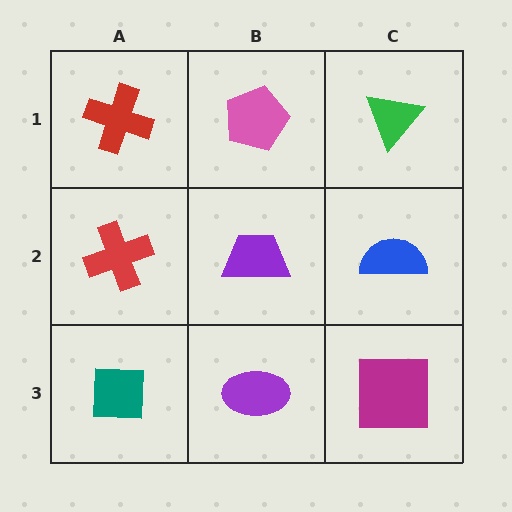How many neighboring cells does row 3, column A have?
2.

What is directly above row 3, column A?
A red cross.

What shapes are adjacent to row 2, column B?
A pink pentagon (row 1, column B), a purple ellipse (row 3, column B), a red cross (row 2, column A), a blue semicircle (row 2, column C).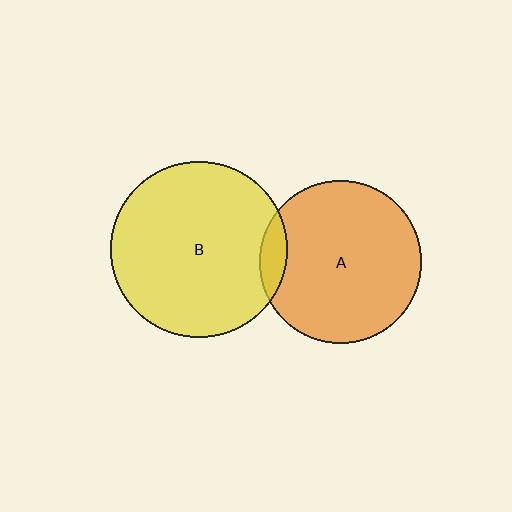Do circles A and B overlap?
Yes.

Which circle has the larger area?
Circle B (yellow).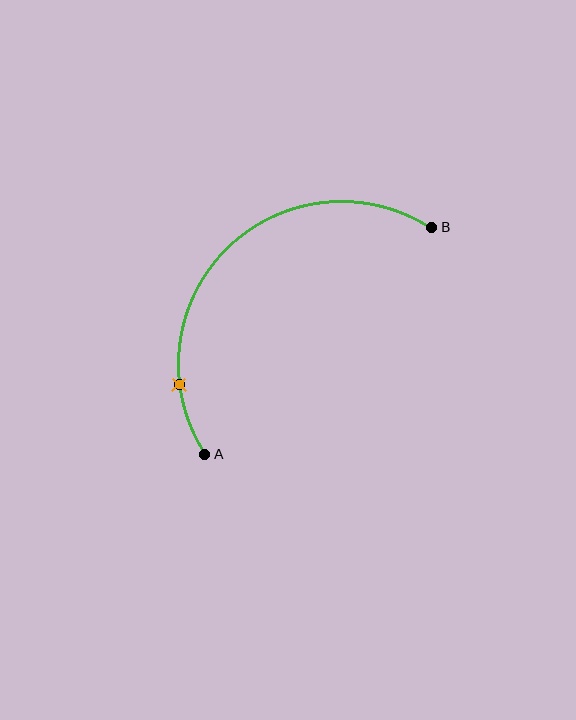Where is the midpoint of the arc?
The arc midpoint is the point on the curve farthest from the straight line joining A and B. It sits above and to the left of that line.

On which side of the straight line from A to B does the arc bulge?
The arc bulges above and to the left of the straight line connecting A and B.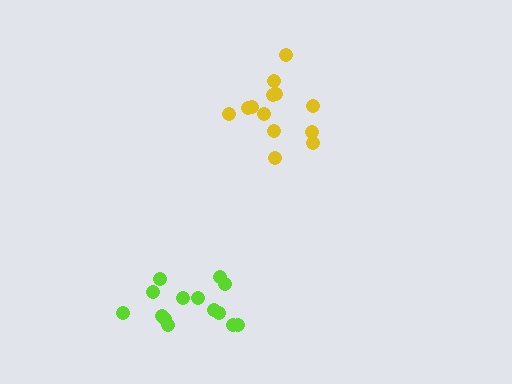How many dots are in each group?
Group 1: 14 dots, Group 2: 13 dots (27 total).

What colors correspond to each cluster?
The clusters are colored: lime, yellow.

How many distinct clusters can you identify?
There are 2 distinct clusters.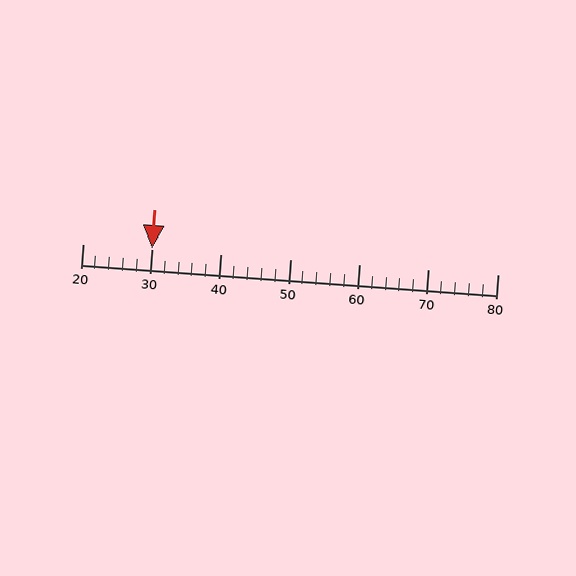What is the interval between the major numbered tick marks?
The major tick marks are spaced 10 units apart.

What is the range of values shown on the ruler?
The ruler shows values from 20 to 80.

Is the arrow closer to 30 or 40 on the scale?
The arrow is closer to 30.